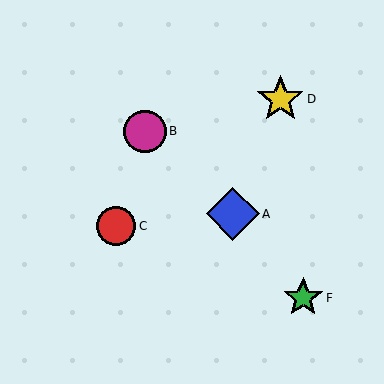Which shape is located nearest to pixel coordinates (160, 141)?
The magenta circle (labeled B) at (145, 131) is nearest to that location.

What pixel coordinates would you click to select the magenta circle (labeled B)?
Click at (145, 131) to select the magenta circle B.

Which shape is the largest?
The blue diamond (labeled A) is the largest.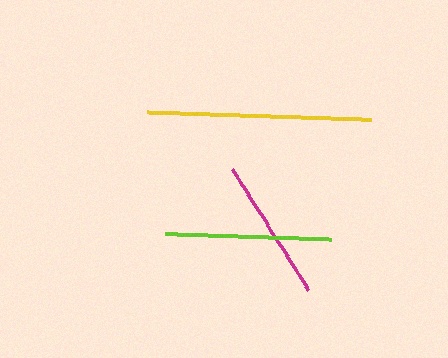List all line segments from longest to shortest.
From longest to shortest: yellow, lime, magenta.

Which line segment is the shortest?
The magenta line is the shortest at approximately 142 pixels.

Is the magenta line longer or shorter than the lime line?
The lime line is longer than the magenta line.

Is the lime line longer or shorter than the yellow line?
The yellow line is longer than the lime line.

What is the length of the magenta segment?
The magenta segment is approximately 142 pixels long.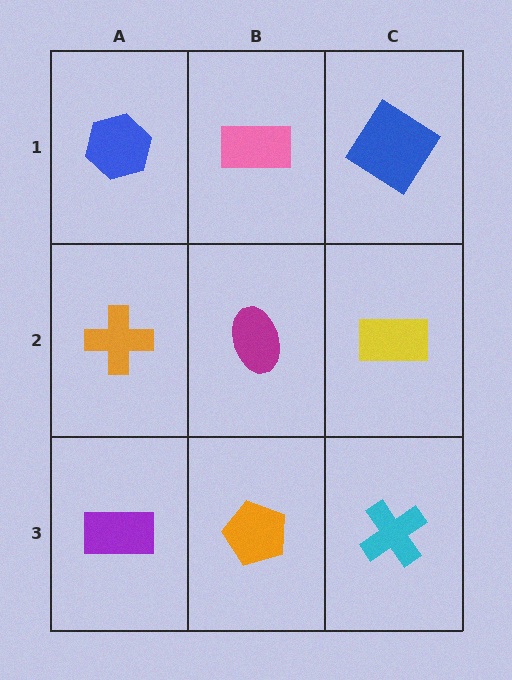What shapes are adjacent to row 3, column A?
An orange cross (row 2, column A), an orange pentagon (row 3, column B).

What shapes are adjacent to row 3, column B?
A magenta ellipse (row 2, column B), a purple rectangle (row 3, column A), a cyan cross (row 3, column C).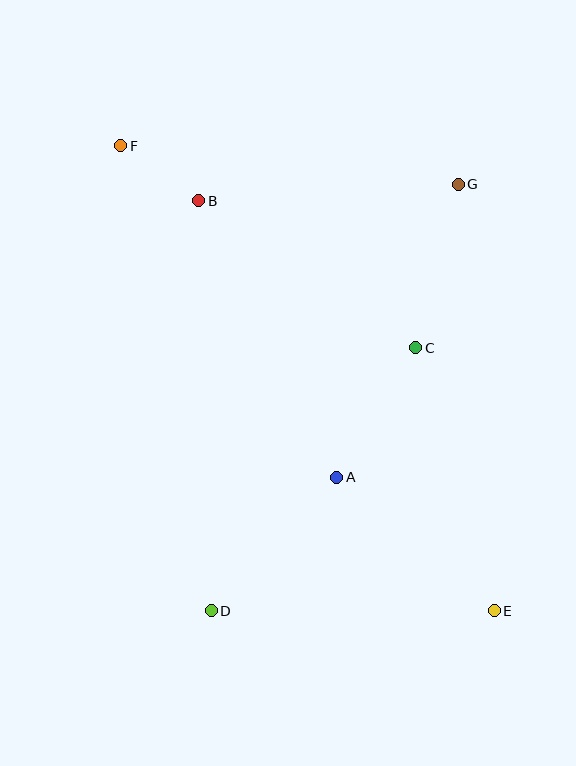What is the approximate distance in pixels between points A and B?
The distance between A and B is approximately 309 pixels.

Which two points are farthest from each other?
Points E and F are farthest from each other.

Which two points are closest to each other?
Points B and F are closest to each other.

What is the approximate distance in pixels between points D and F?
The distance between D and F is approximately 474 pixels.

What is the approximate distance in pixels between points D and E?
The distance between D and E is approximately 283 pixels.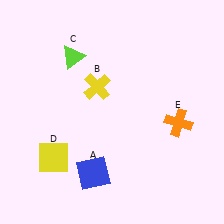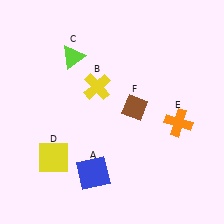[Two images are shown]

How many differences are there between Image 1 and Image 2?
There is 1 difference between the two images.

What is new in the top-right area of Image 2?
A brown diamond (F) was added in the top-right area of Image 2.